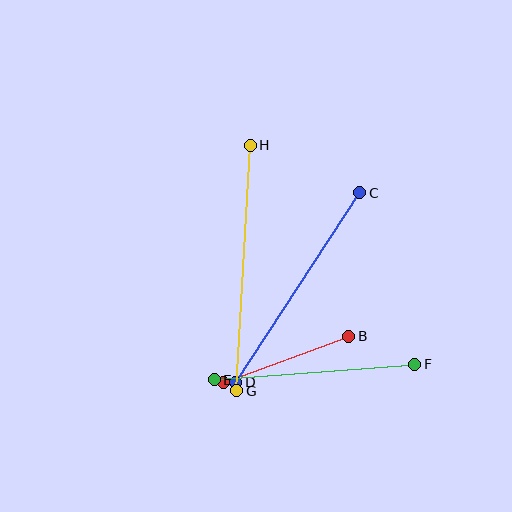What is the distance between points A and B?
The distance is approximately 134 pixels.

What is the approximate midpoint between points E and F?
The midpoint is at approximately (315, 372) pixels.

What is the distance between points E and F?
The distance is approximately 201 pixels.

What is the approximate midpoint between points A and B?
The midpoint is at approximately (286, 359) pixels.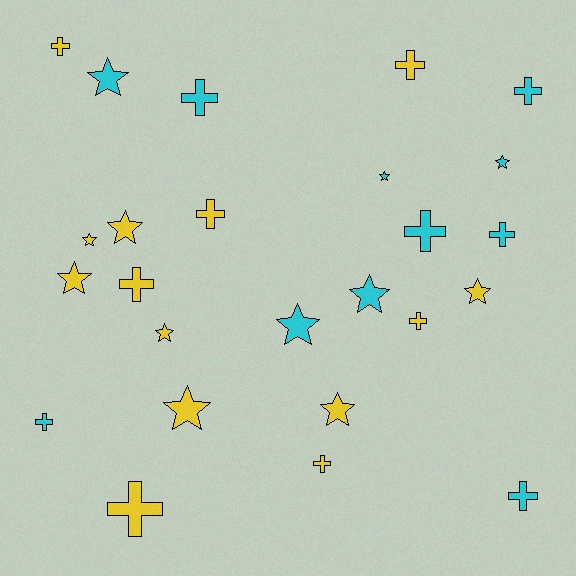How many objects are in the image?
There are 25 objects.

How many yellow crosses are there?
There are 7 yellow crosses.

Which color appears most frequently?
Yellow, with 14 objects.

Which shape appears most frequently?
Cross, with 13 objects.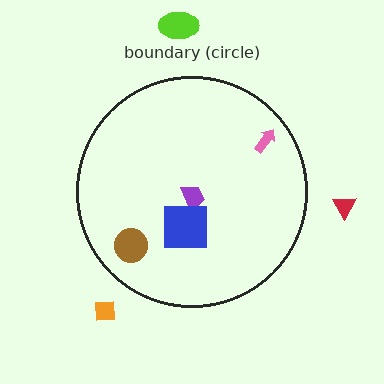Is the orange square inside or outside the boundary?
Outside.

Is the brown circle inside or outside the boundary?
Inside.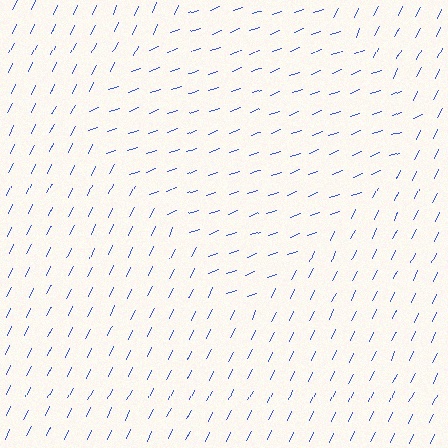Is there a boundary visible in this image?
Yes, there is a texture boundary formed by a change in line orientation.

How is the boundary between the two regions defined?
The boundary is defined purely by a change in line orientation (approximately 45 degrees difference). All lines are the same color and thickness.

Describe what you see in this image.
The image is filled with small blue line segments. A diamond region in the image has lines oriented differently from the surrounding lines, creating a visible texture boundary.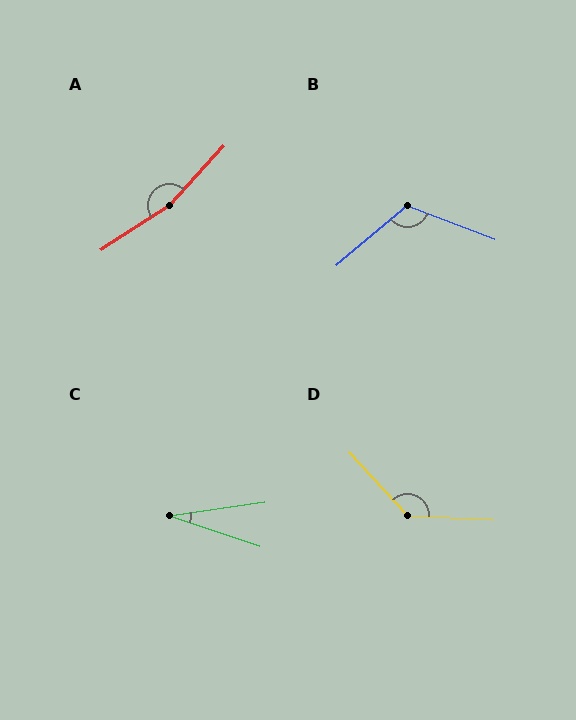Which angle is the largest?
A, at approximately 165 degrees.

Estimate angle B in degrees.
Approximately 119 degrees.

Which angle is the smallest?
C, at approximately 27 degrees.